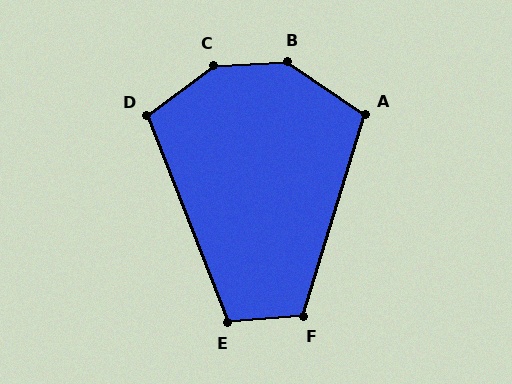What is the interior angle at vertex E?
Approximately 107 degrees (obtuse).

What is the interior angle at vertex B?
Approximately 143 degrees (obtuse).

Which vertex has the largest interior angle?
C, at approximately 146 degrees.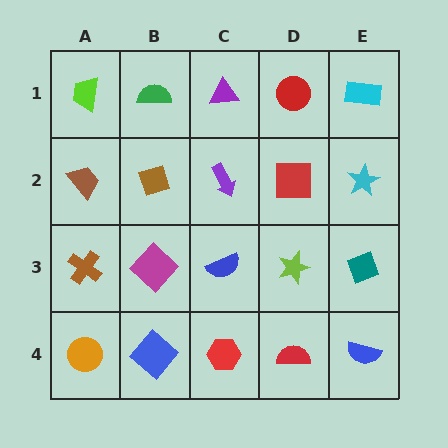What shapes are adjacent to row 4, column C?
A blue semicircle (row 3, column C), a blue diamond (row 4, column B), a red semicircle (row 4, column D).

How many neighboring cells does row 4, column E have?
2.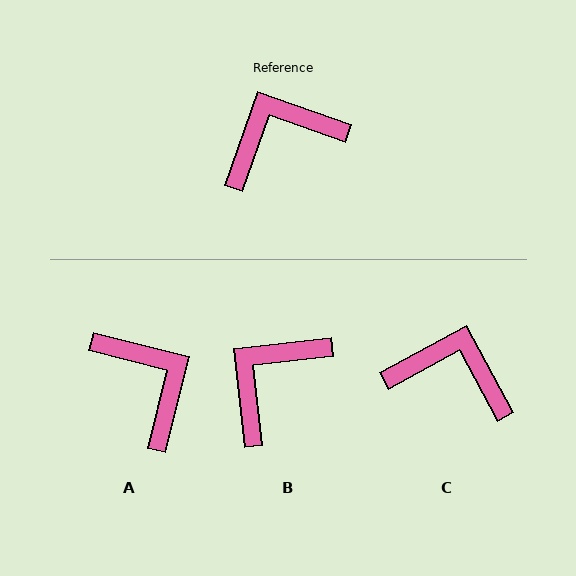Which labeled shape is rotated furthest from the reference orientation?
A, about 84 degrees away.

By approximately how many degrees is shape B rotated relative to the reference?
Approximately 26 degrees counter-clockwise.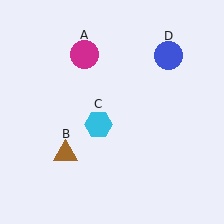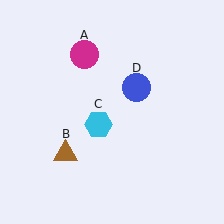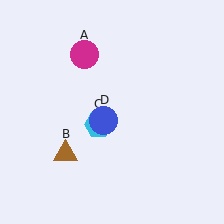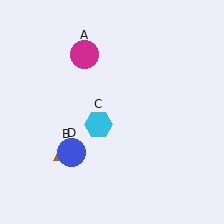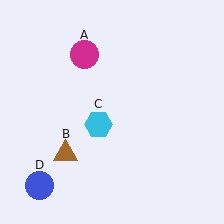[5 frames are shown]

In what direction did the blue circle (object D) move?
The blue circle (object D) moved down and to the left.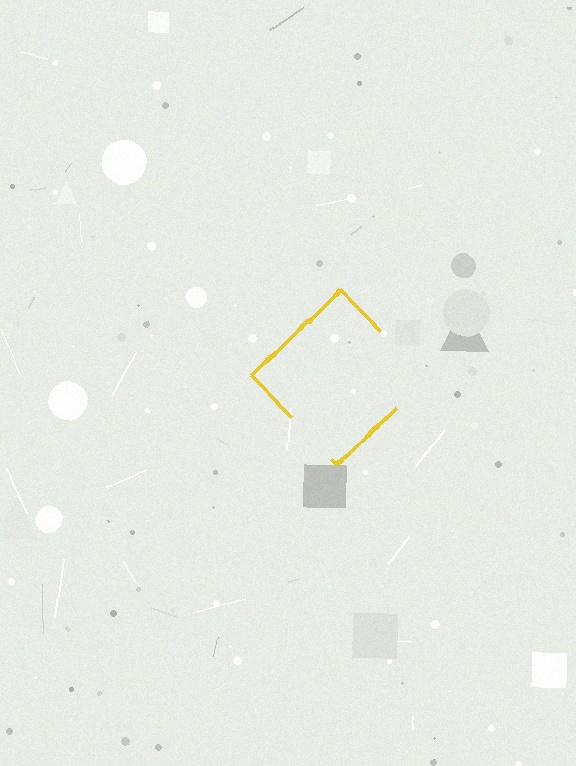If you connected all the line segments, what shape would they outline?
They would outline a diamond.